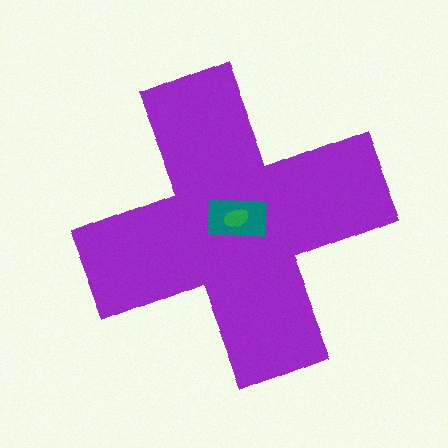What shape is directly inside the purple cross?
The teal rectangle.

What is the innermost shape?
The green ellipse.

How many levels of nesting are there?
3.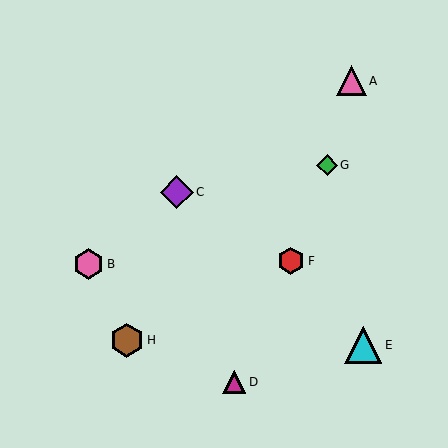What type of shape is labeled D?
Shape D is a magenta triangle.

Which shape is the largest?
The cyan triangle (labeled E) is the largest.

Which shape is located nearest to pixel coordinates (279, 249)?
The red hexagon (labeled F) at (291, 261) is nearest to that location.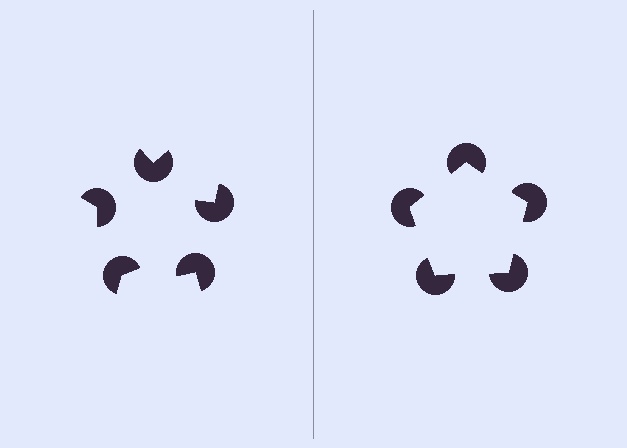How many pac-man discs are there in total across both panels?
10 — 5 on each side.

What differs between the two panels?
The pac-man discs are positioned identically on both sides; only the wedge orientations differ. On the right they align to a pentagon; on the left they are misaligned.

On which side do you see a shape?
An illusory pentagon appears on the right side. On the left side the wedge cuts are rotated, so no coherent shape forms.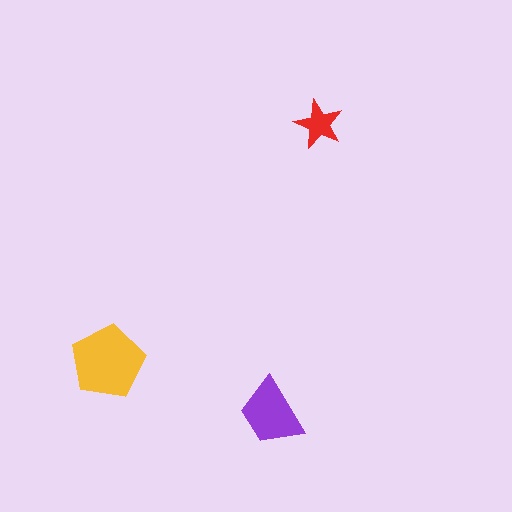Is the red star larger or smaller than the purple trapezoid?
Smaller.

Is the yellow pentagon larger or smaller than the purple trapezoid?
Larger.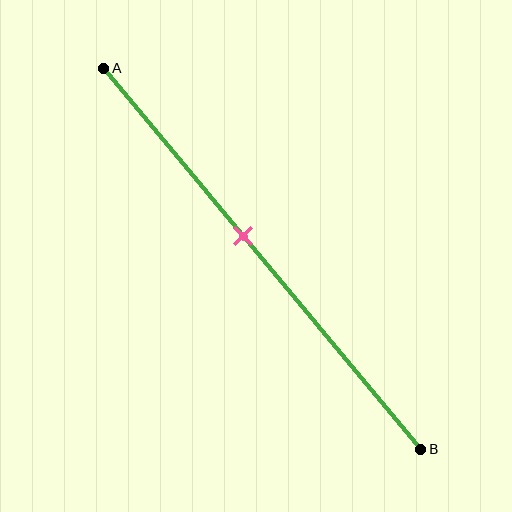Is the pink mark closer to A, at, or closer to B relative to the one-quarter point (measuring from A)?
The pink mark is closer to point B than the one-quarter point of segment AB.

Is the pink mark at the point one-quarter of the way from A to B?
No, the mark is at about 45% from A, not at the 25% one-quarter point.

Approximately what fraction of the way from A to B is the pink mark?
The pink mark is approximately 45% of the way from A to B.